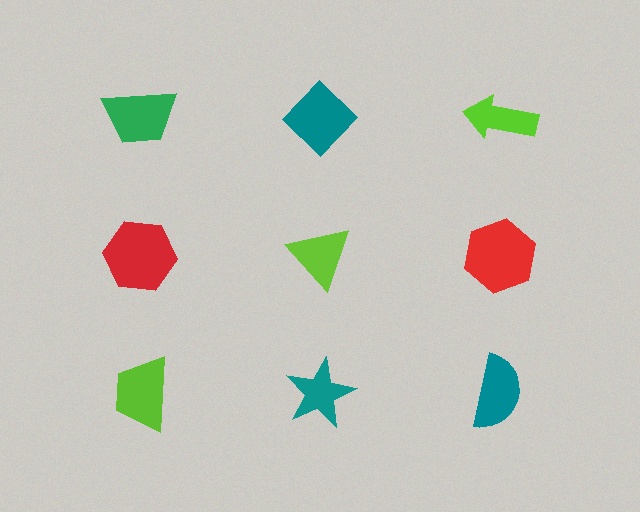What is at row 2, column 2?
A lime triangle.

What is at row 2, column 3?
A red hexagon.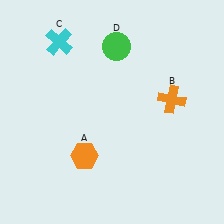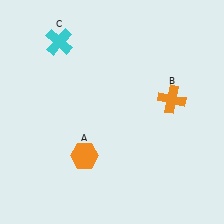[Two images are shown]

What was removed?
The green circle (D) was removed in Image 2.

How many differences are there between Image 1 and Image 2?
There is 1 difference between the two images.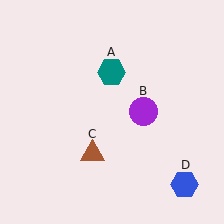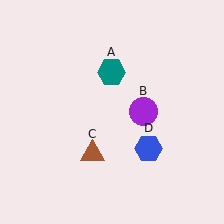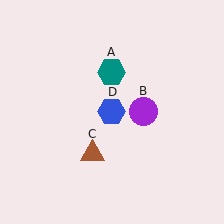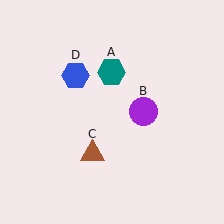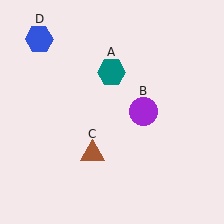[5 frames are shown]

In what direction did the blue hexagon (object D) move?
The blue hexagon (object D) moved up and to the left.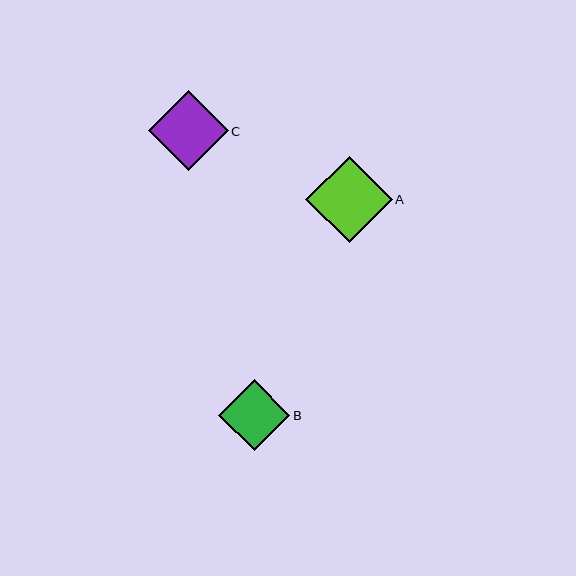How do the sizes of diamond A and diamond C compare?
Diamond A and diamond C are approximately the same size.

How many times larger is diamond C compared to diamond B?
Diamond C is approximately 1.1 times the size of diamond B.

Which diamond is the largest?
Diamond A is the largest with a size of approximately 87 pixels.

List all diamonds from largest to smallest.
From largest to smallest: A, C, B.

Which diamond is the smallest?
Diamond B is the smallest with a size of approximately 71 pixels.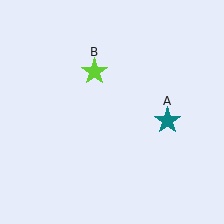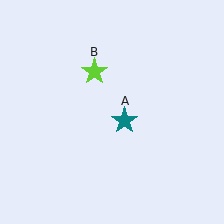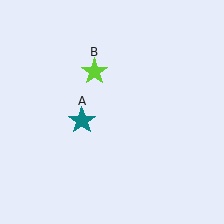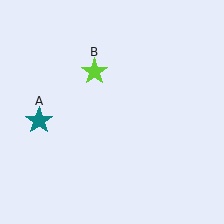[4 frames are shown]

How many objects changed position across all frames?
1 object changed position: teal star (object A).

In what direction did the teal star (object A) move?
The teal star (object A) moved left.